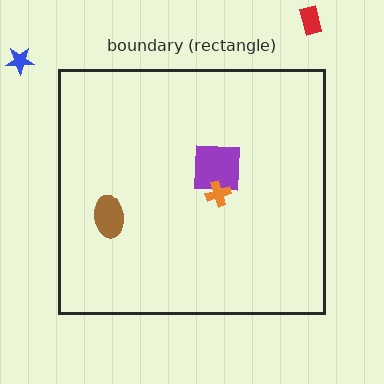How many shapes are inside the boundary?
3 inside, 2 outside.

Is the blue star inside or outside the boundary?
Outside.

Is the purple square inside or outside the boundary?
Inside.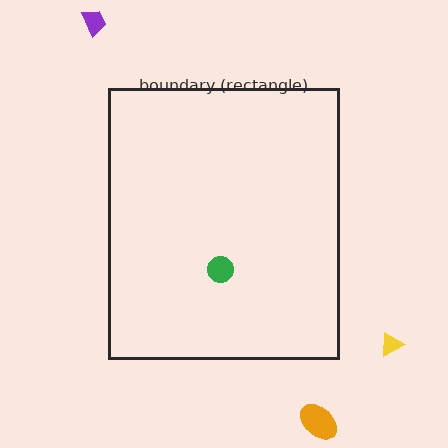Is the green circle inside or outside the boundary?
Inside.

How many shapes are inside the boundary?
1 inside, 3 outside.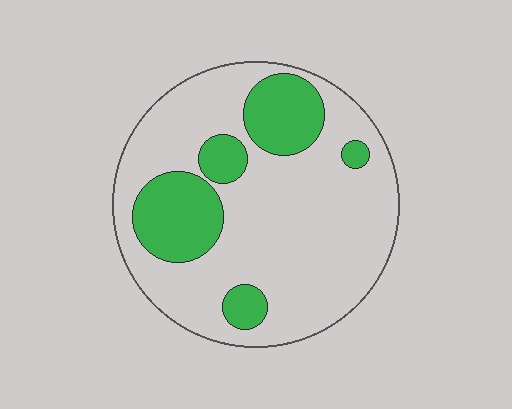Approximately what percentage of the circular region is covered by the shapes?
Approximately 25%.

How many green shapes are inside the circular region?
5.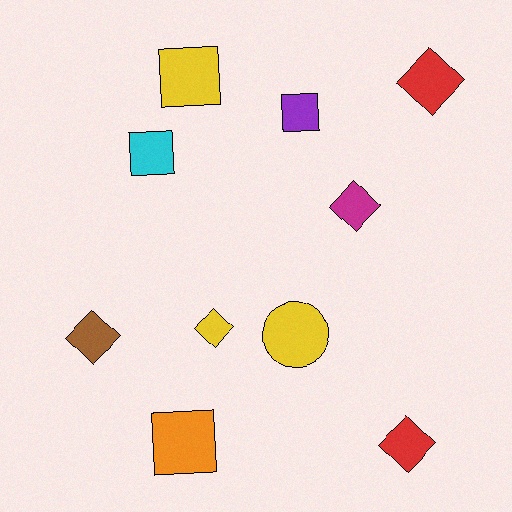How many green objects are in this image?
There are no green objects.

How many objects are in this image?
There are 10 objects.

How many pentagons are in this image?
There are no pentagons.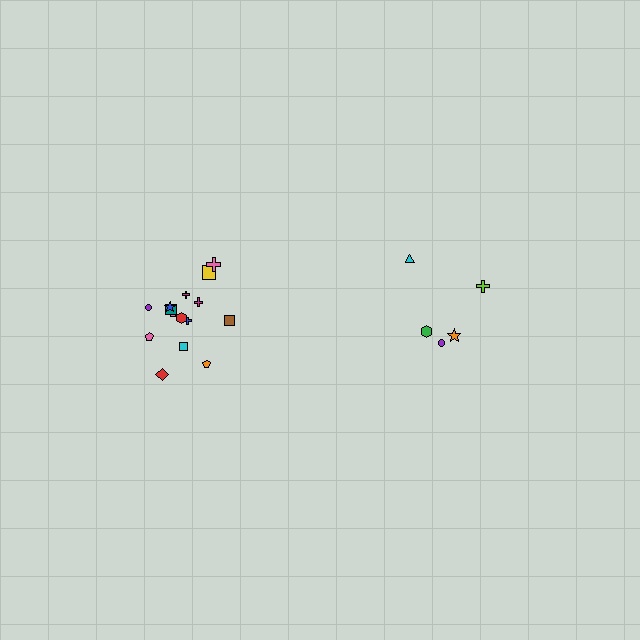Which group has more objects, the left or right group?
The left group.